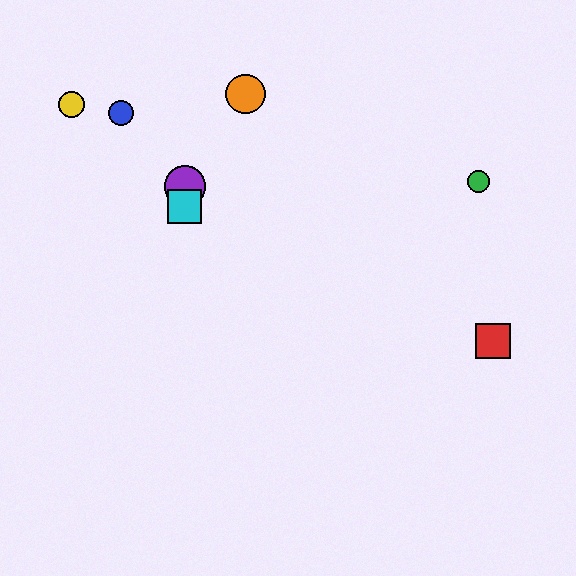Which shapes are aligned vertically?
The purple circle, the cyan square are aligned vertically.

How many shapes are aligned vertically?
2 shapes (the purple circle, the cyan square) are aligned vertically.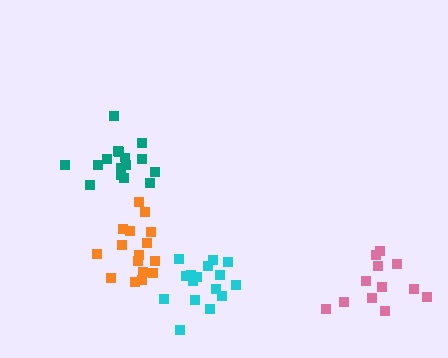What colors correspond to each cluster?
The clusters are colored: teal, orange, pink, cyan.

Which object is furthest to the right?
The pink cluster is rightmost.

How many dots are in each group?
Group 1: 17 dots, Group 2: 16 dots, Group 3: 12 dots, Group 4: 17 dots (62 total).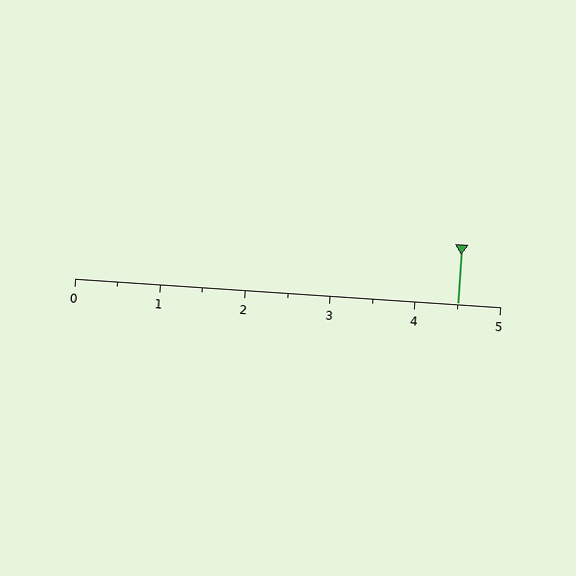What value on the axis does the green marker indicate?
The marker indicates approximately 4.5.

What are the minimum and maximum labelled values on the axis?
The axis runs from 0 to 5.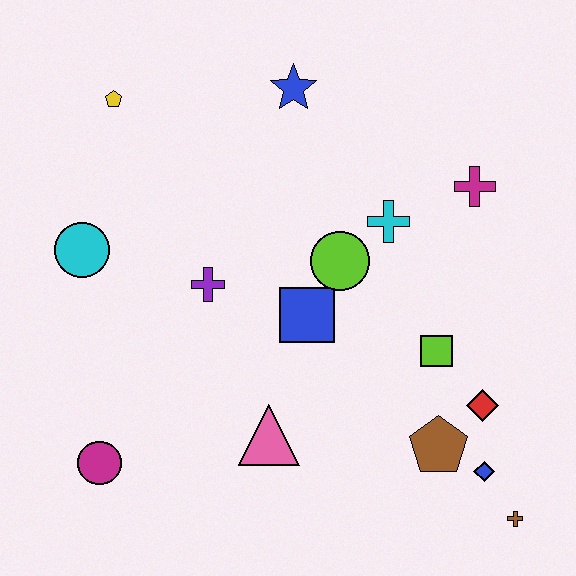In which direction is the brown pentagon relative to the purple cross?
The brown pentagon is to the right of the purple cross.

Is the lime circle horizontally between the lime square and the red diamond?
No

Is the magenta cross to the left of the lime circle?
No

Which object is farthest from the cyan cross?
The magenta circle is farthest from the cyan cross.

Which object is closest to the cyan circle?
The purple cross is closest to the cyan circle.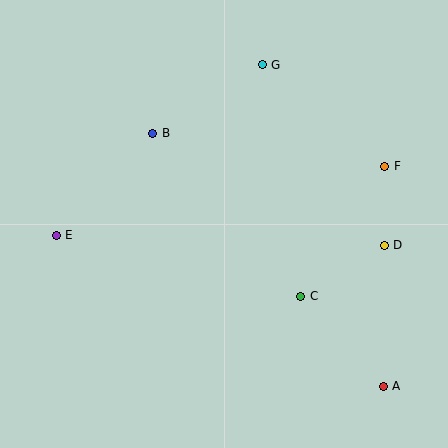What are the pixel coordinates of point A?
Point A is at (383, 386).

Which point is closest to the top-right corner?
Point F is closest to the top-right corner.